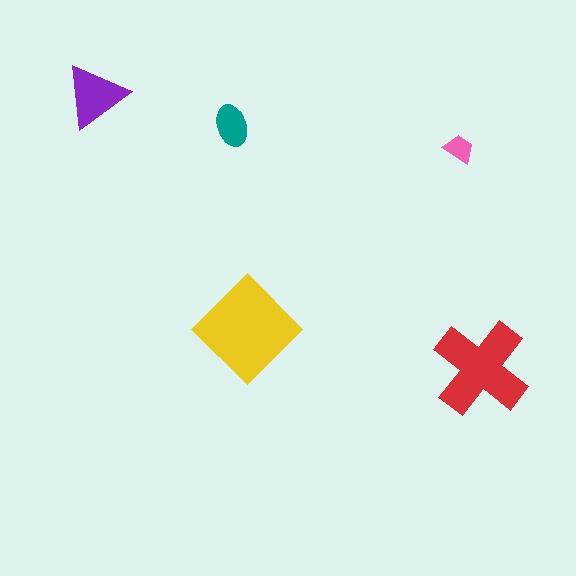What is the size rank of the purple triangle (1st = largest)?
3rd.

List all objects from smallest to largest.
The pink trapezoid, the teal ellipse, the purple triangle, the red cross, the yellow diamond.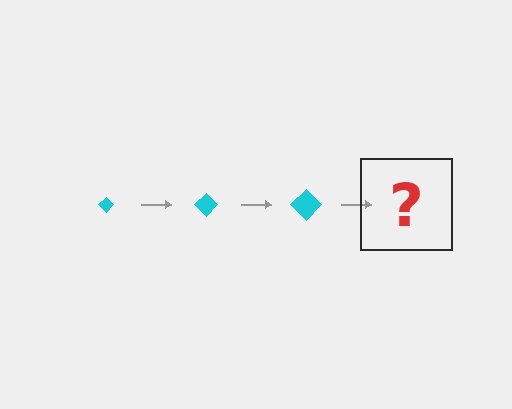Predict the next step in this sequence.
The next step is a cyan diamond, larger than the previous one.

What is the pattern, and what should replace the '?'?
The pattern is that the diamond gets progressively larger each step. The '?' should be a cyan diamond, larger than the previous one.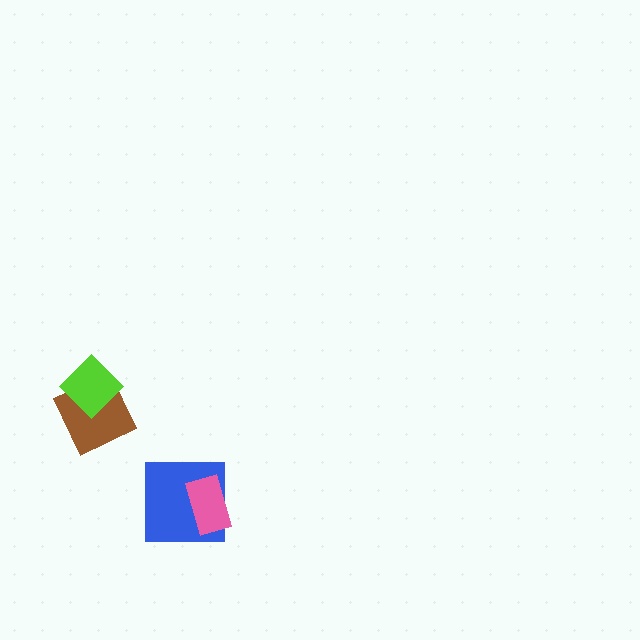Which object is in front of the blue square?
The pink rectangle is in front of the blue square.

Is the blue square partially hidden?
Yes, it is partially covered by another shape.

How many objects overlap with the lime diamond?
1 object overlaps with the lime diamond.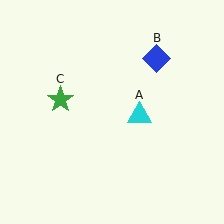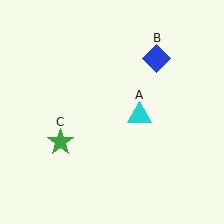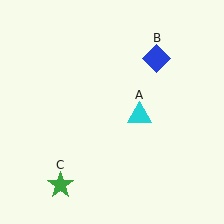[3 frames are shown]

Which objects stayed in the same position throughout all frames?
Cyan triangle (object A) and blue diamond (object B) remained stationary.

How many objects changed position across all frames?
1 object changed position: green star (object C).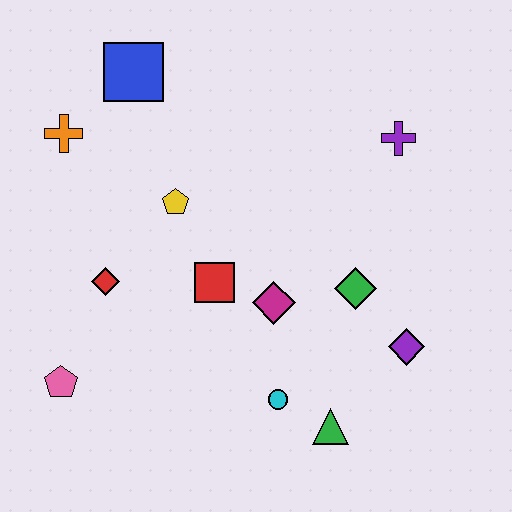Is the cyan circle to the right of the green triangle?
No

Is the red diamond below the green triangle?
No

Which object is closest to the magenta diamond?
The red square is closest to the magenta diamond.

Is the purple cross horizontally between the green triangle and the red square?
No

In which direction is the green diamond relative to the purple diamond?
The green diamond is above the purple diamond.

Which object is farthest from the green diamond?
The orange cross is farthest from the green diamond.